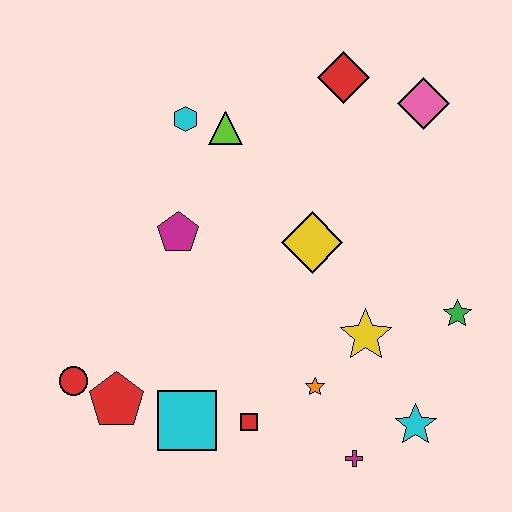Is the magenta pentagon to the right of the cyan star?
No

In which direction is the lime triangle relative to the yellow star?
The lime triangle is above the yellow star.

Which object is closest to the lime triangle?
The cyan hexagon is closest to the lime triangle.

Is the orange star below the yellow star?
Yes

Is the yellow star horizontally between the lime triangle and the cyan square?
No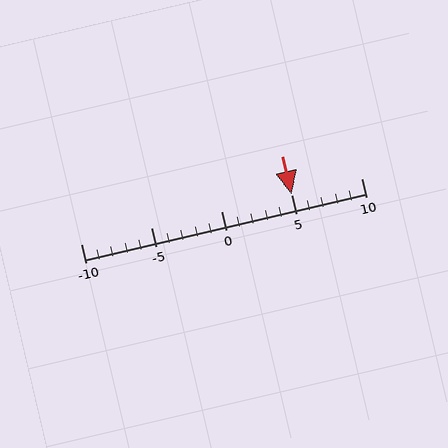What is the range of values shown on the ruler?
The ruler shows values from -10 to 10.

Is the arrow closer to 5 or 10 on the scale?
The arrow is closer to 5.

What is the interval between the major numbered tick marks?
The major tick marks are spaced 5 units apart.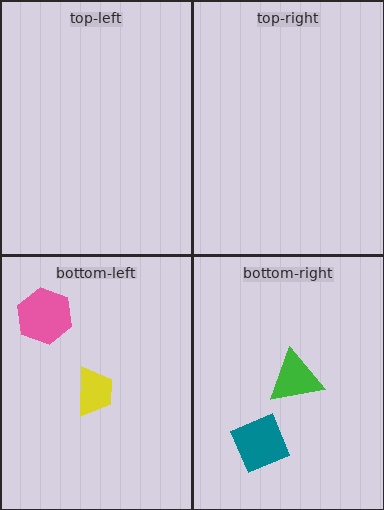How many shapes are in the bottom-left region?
2.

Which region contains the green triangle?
The bottom-right region.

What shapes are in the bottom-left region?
The yellow trapezoid, the pink hexagon.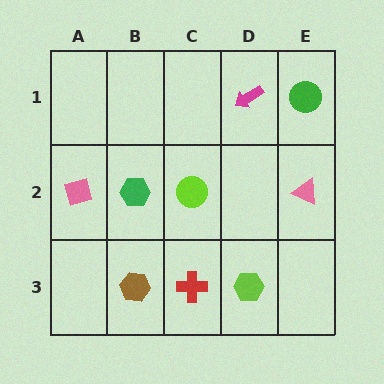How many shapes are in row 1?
2 shapes.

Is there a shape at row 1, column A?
No, that cell is empty.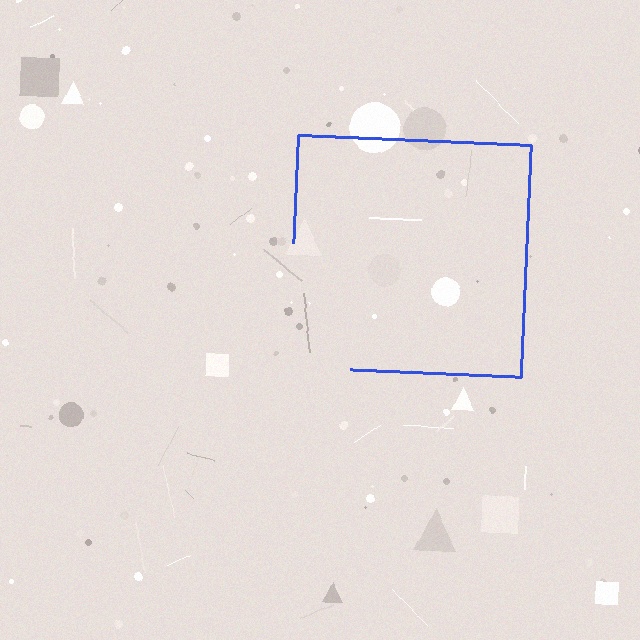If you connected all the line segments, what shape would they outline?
They would outline a square.